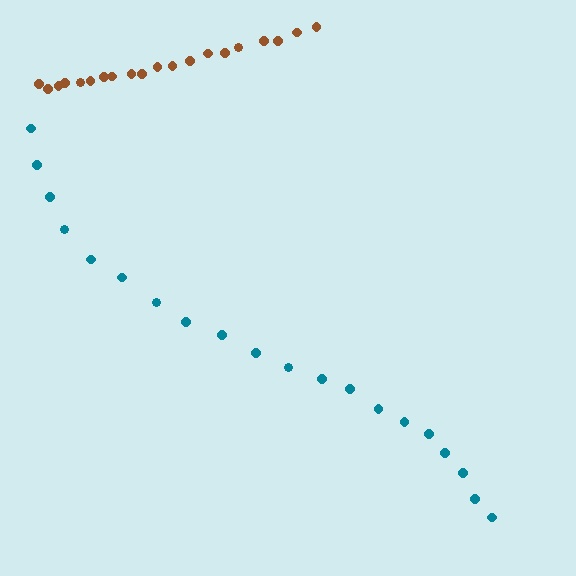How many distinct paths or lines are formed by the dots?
There are 2 distinct paths.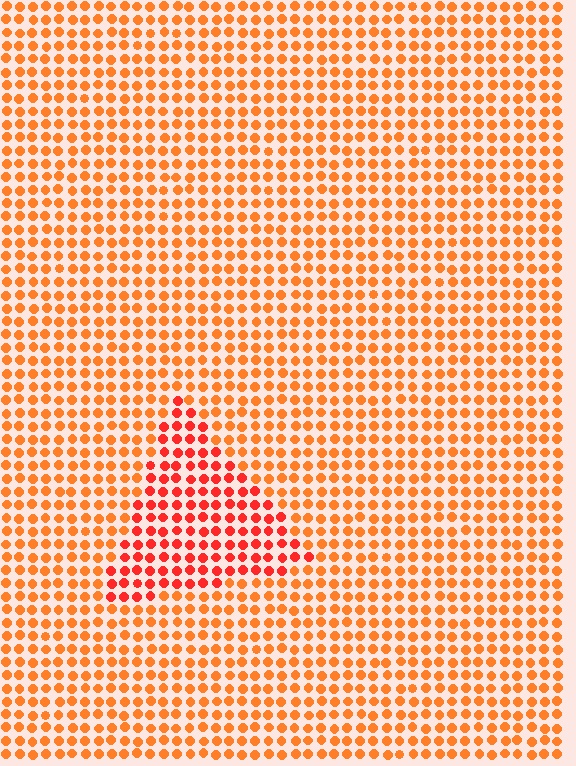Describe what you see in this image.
The image is filled with small orange elements in a uniform arrangement. A triangle-shaped region is visible where the elements are tinted to a slightly different hue, forming a subtle color boundary.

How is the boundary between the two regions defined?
The boundary is defined purely by a slight shift in hue (about 24 degrees). Spacing, size, and orientation are identical on both sides.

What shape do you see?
I see a triangle.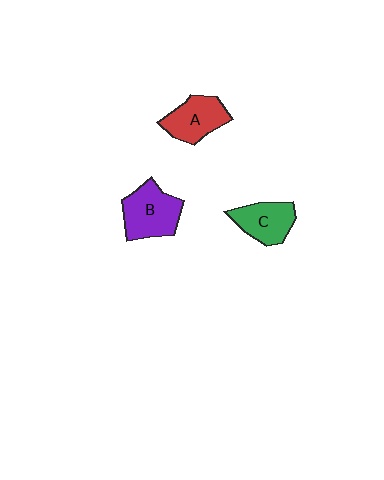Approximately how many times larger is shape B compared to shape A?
Approximately 1.2 times.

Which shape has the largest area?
Shape B (purple).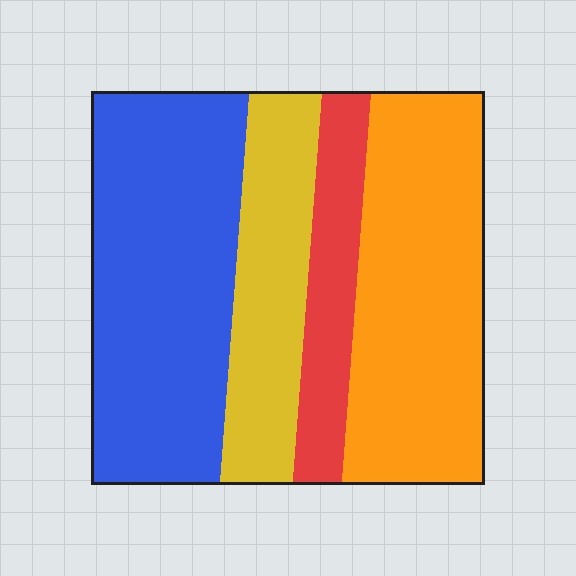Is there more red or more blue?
Blue.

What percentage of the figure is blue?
Blue takes up about three eighths (3/8) of the figure.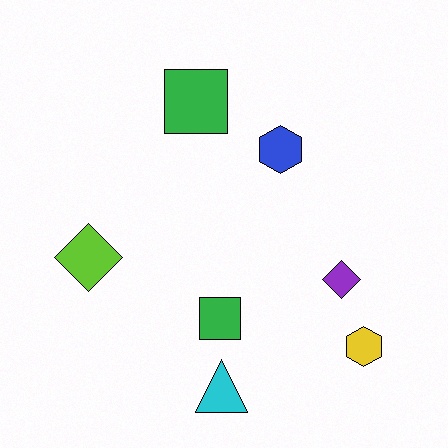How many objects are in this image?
There are 7 objects.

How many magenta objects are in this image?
There are no magenta objects.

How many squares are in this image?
There are 2 squares.